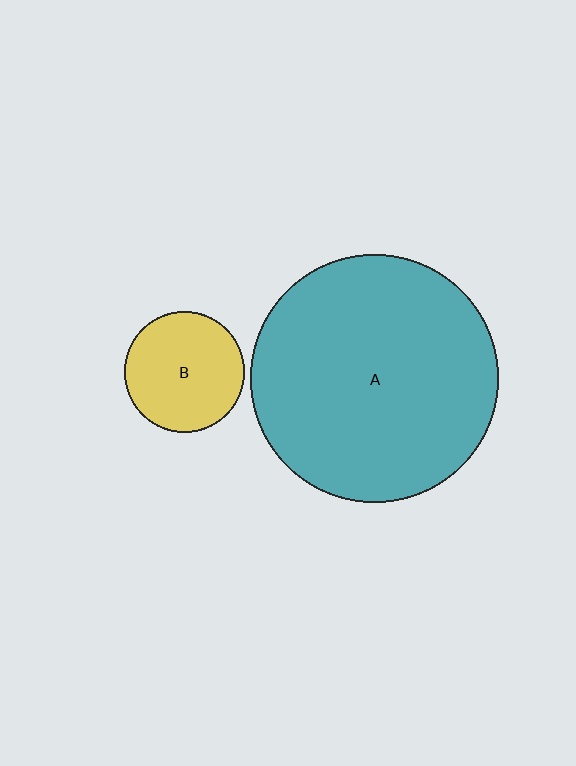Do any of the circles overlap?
No, none of the circles overlap.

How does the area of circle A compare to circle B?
Approximately 4.2 times.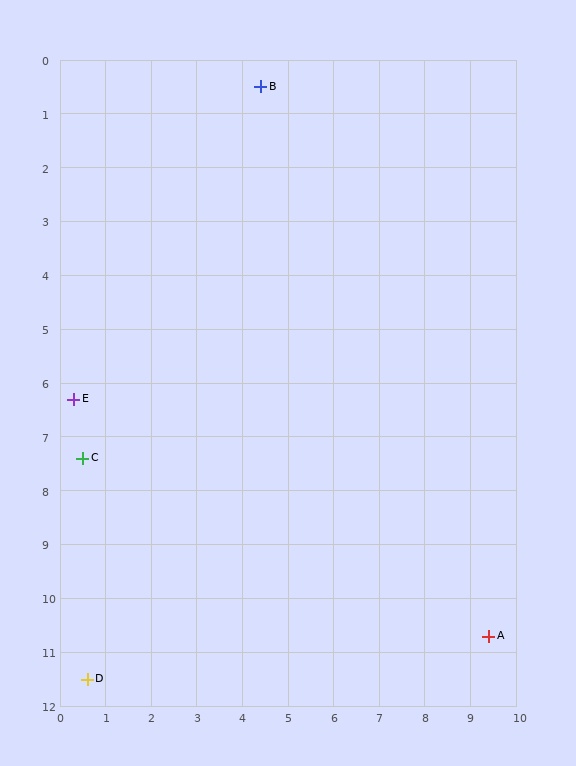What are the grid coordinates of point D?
Point D is at approximately (0.6, 11.5).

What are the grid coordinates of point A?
Point A is at approximately (9.4, 10.7).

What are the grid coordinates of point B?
Point B is at approximately (4.4, 0.5).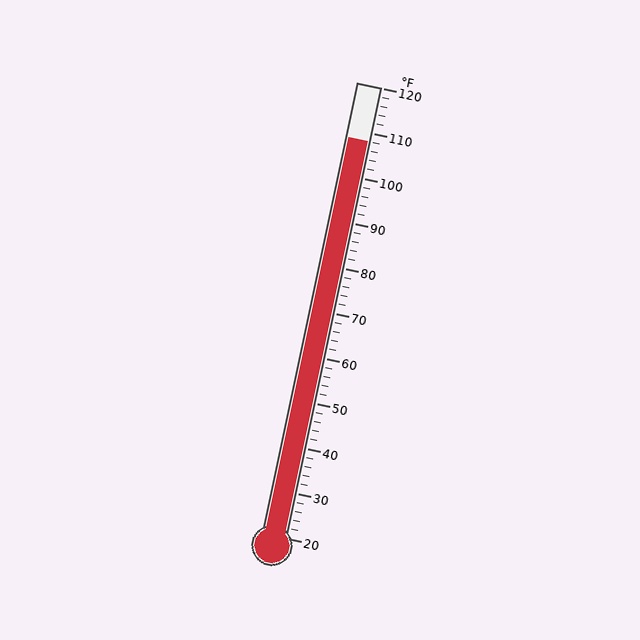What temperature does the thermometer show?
The thermometer shows approximately 108°F.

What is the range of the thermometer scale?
The thermometer scale ranges from 20°F to 120°F.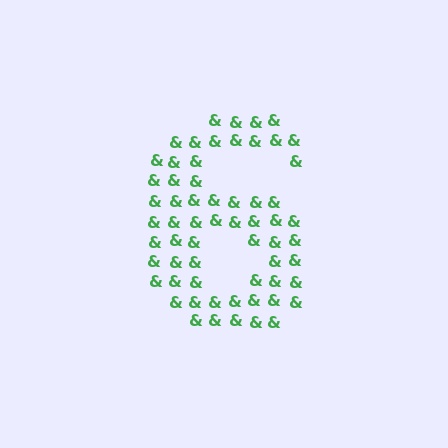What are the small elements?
The small elements are ampersands.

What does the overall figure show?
The overall figure shows the digit 6.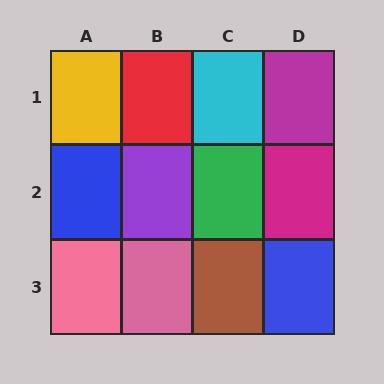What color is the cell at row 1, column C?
Cyan.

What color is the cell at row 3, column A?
Pink.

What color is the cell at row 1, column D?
Magenta.